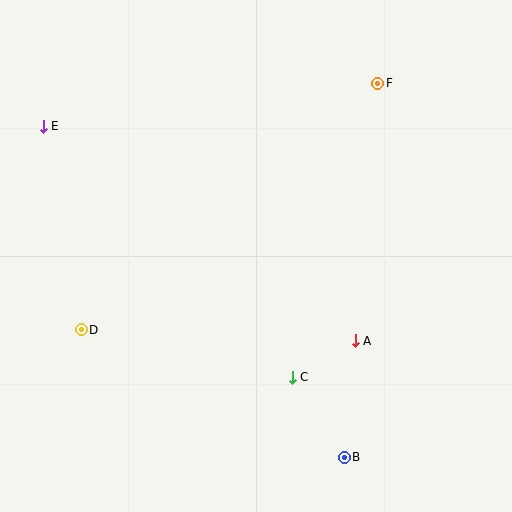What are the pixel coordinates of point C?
Point C is at (292, 377).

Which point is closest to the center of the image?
Point C at (292, 377) is closest to the center.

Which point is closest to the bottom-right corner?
Point B is closest to the bottom-right corner.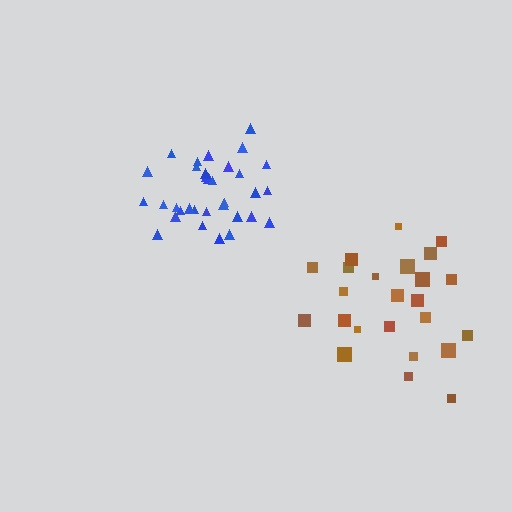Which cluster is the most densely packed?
Blue.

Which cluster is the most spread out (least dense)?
Brown.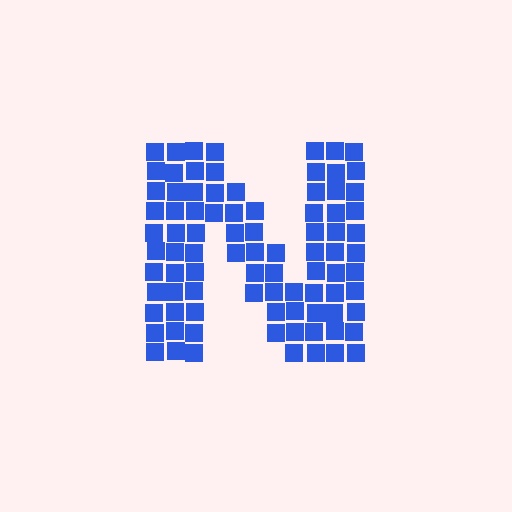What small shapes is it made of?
It is made of small squares.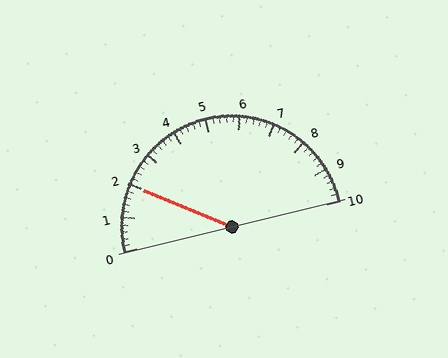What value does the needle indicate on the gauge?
The needle indicates approximately 2.0.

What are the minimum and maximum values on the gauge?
The gauge ranges from 0 to 10.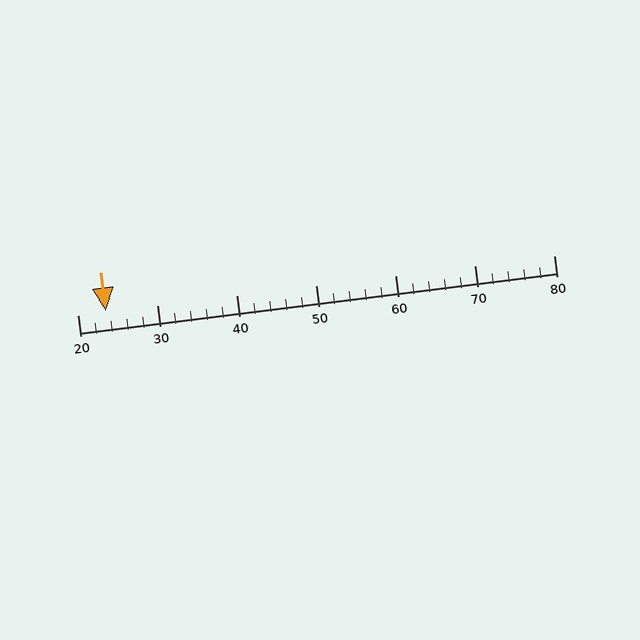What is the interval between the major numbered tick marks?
The major tick marks are spaced 10 units apart.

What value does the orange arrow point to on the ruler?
The orange arrow points to approximately 24.